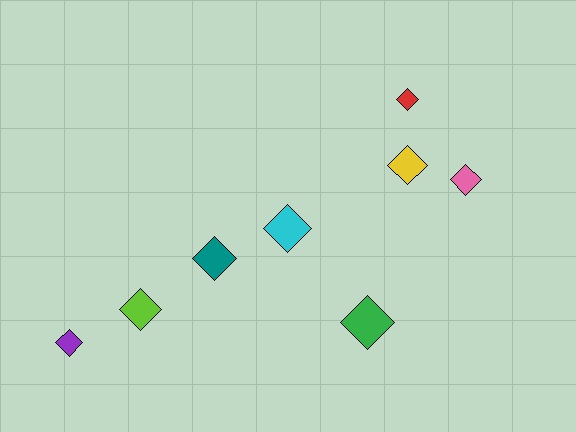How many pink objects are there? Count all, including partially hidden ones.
There is 1 pink object.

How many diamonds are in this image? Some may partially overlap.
There are 8 diamonds.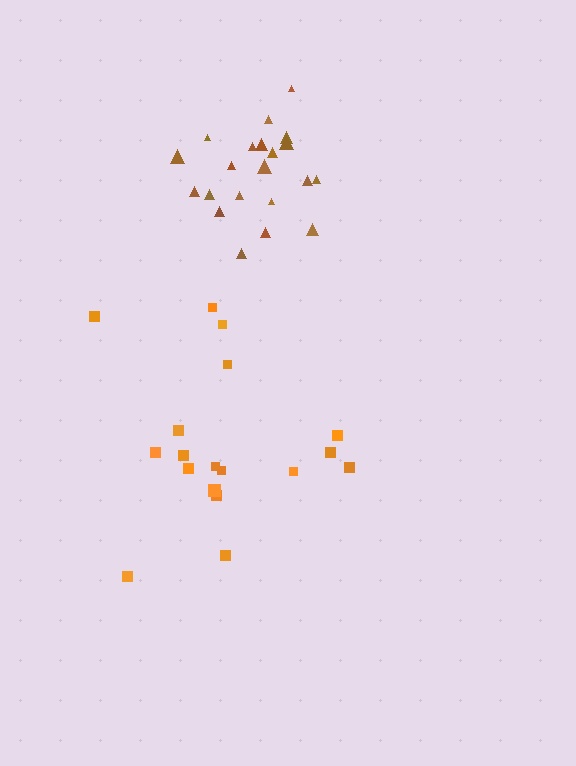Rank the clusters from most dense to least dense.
brown, orange.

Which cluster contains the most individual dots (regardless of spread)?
Brown (21).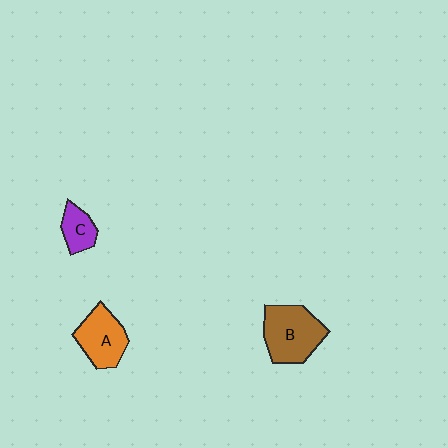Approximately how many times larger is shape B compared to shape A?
Approximately 1.3 times.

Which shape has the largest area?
Shape B (brown).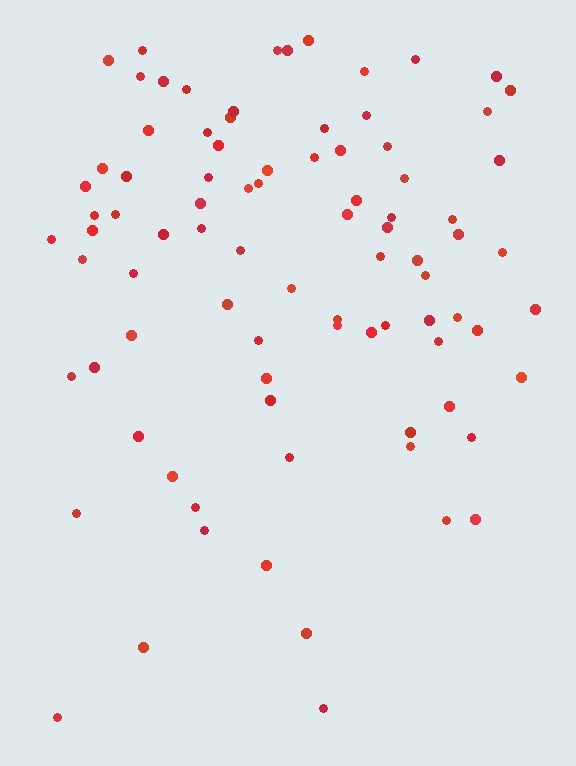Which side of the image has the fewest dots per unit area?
The bottom.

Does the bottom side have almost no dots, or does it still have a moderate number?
Still a moderate number, just noticeably fewer than the top.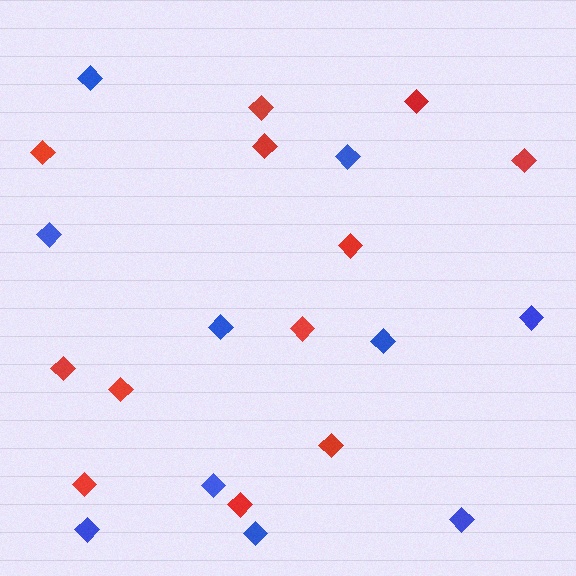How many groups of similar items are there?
There are 2 groups: one group of red diamonds (12) and one group of blue diamonds (10).